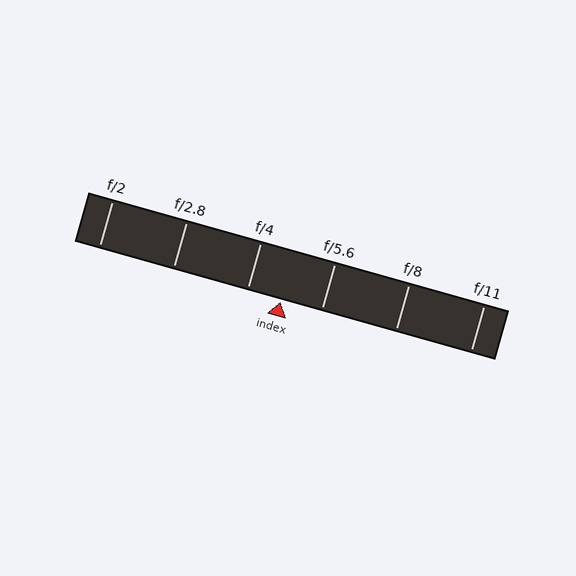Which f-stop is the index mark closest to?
The index mark is closest to f/4.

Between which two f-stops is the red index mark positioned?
The index mark is between f/4 and f/5.6.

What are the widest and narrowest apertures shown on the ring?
The widest aperture shown is f/2 and the narrowest is f/11.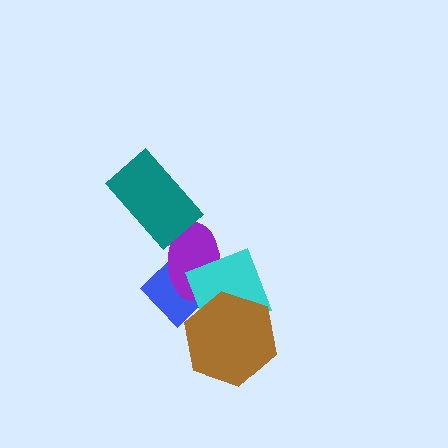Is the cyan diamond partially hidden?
Yes, it is partially covered by another shape.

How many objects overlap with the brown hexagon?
2 objects overlap with the brown hexagon.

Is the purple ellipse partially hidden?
Yes, it is partially covered by another shape.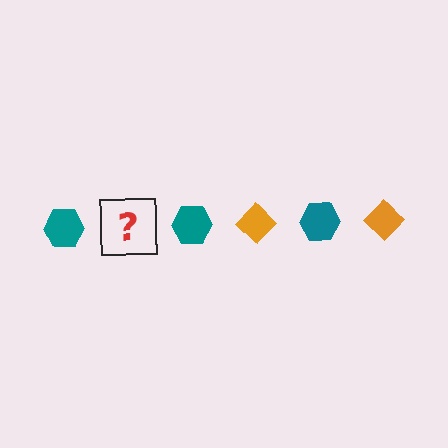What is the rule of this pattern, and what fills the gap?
The rule is that the pattern alternates between teal hexagon and orange diamond. The gap should be filled with an orange diamond.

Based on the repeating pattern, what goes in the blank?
The blank should be an orange diamond.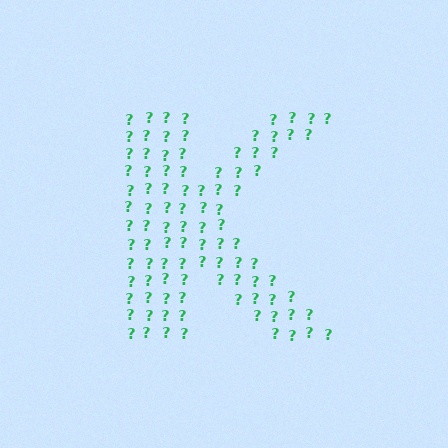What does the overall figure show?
The overall figure shows the letter K.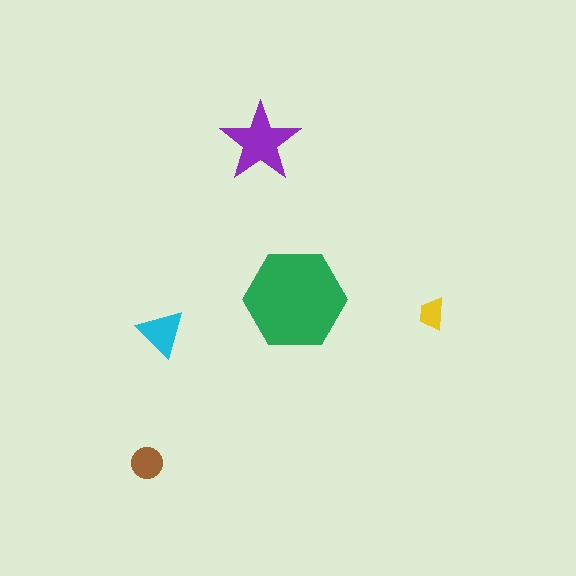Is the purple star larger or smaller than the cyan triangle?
Larger.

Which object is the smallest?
The yellow trapezoid.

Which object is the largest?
The green hexagon.